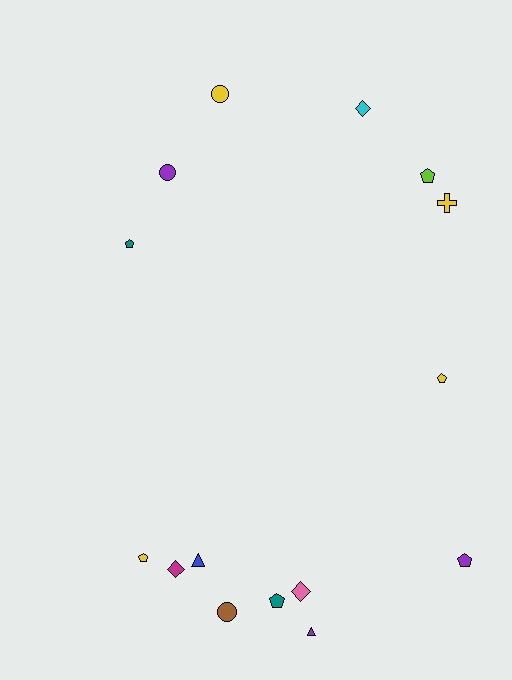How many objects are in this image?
There are 15 objects.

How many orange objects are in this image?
There are no orange objects.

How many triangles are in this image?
There are 2 triangles.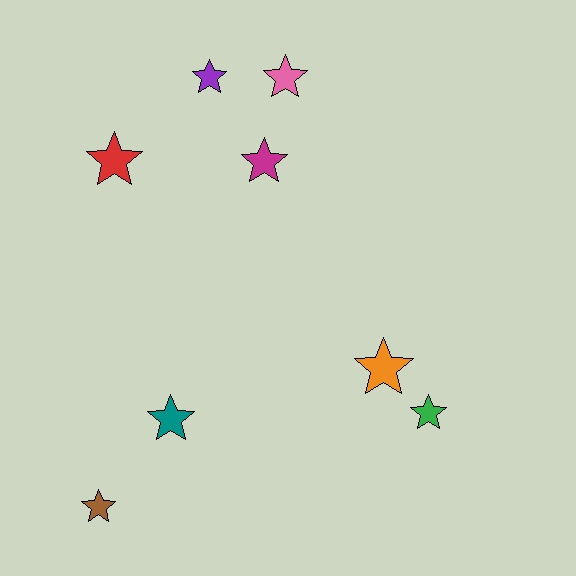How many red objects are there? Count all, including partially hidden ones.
There is 1 red object.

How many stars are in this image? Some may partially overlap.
There are 8 stars.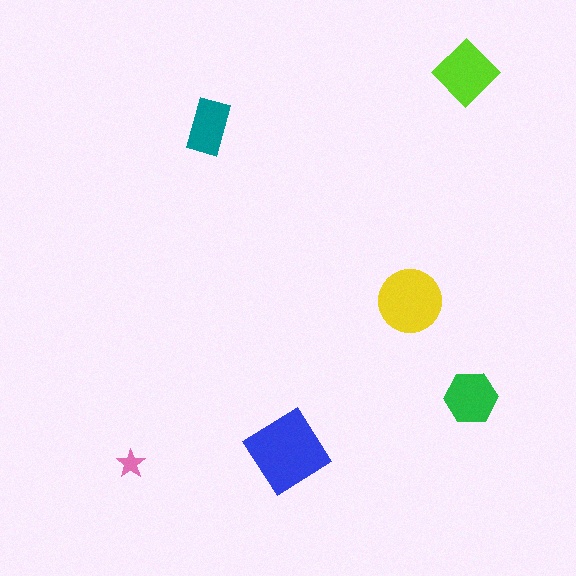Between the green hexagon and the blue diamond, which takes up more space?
The blue diamond.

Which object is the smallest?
The pink star.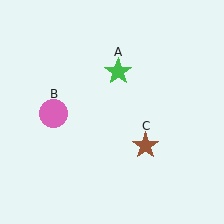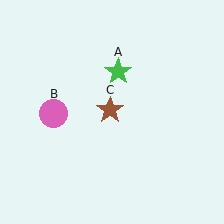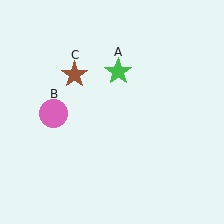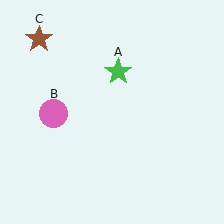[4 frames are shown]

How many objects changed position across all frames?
1 object changed position: brown star (object C).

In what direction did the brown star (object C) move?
The brown star (object C) moved up and to the left.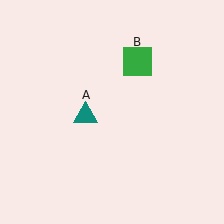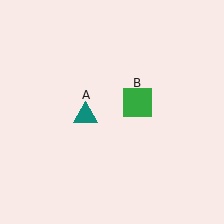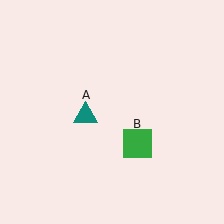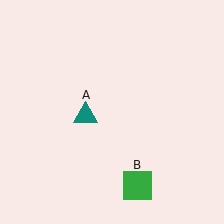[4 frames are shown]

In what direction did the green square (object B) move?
The green square (object B) moved down.